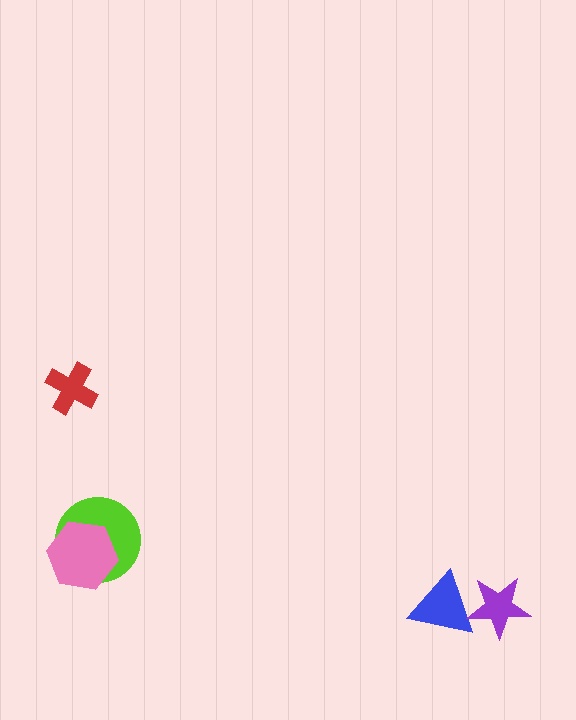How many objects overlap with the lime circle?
1 object overlaps with the lime circle.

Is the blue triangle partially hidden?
Yes, it is partially covered by another shape.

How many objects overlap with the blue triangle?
1 object overlaps with the blue triangle.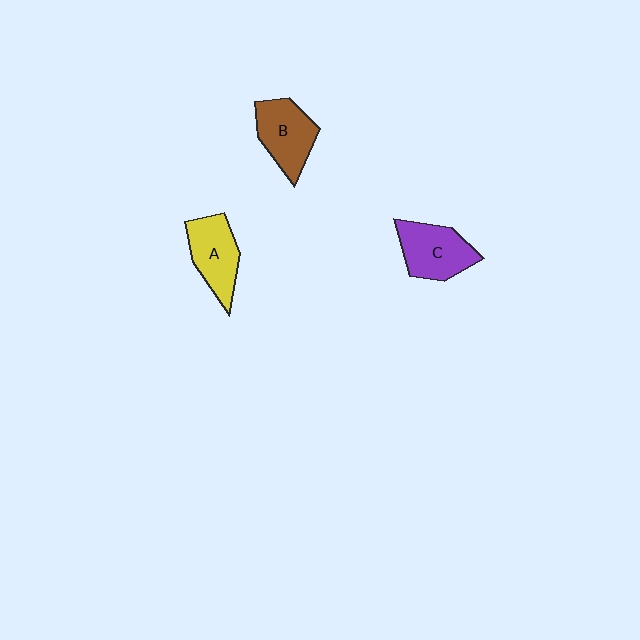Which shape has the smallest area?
Shape A (yellow).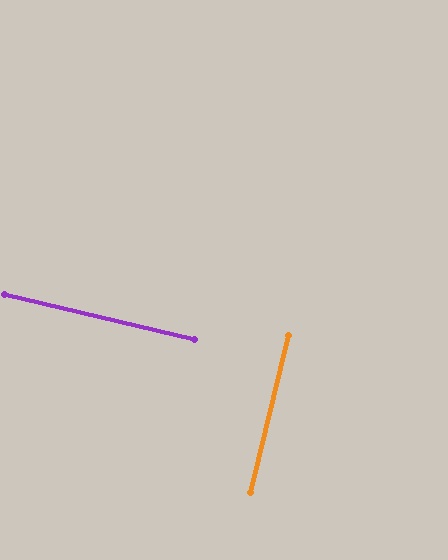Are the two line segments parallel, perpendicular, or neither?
Perpendicular — they meet at approximately 89°.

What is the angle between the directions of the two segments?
Approximately 89 degrees.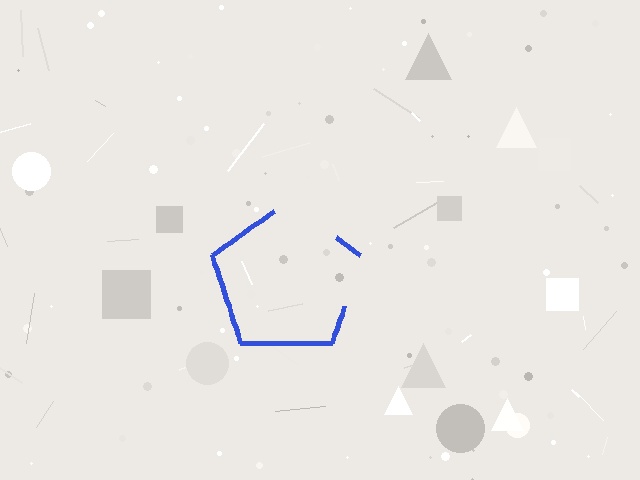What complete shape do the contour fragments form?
The contour fragments form a pentagon.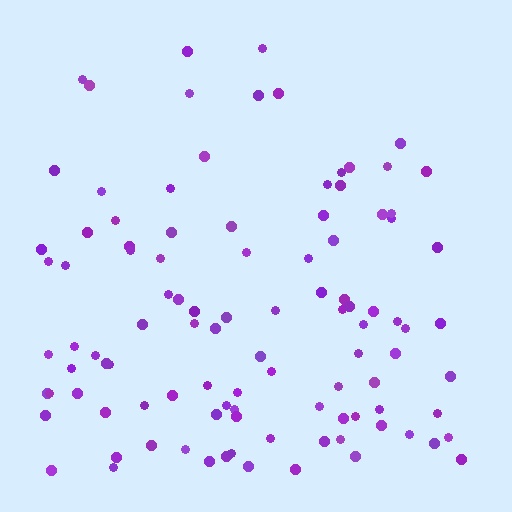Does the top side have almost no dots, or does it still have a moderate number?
Still a moderate number, just noticeably fewer than the bottom.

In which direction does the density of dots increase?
From top to bottom, with the bottom side densest.